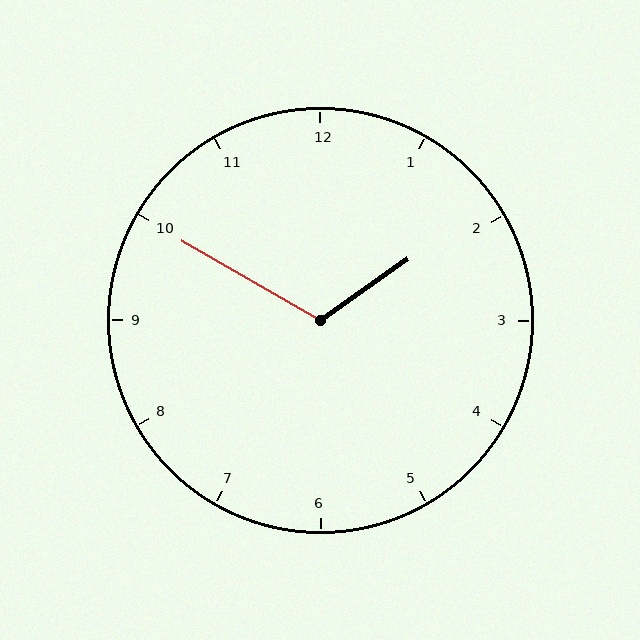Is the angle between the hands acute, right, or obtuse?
It is obtuse.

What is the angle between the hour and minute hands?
Approximately 115 degrees.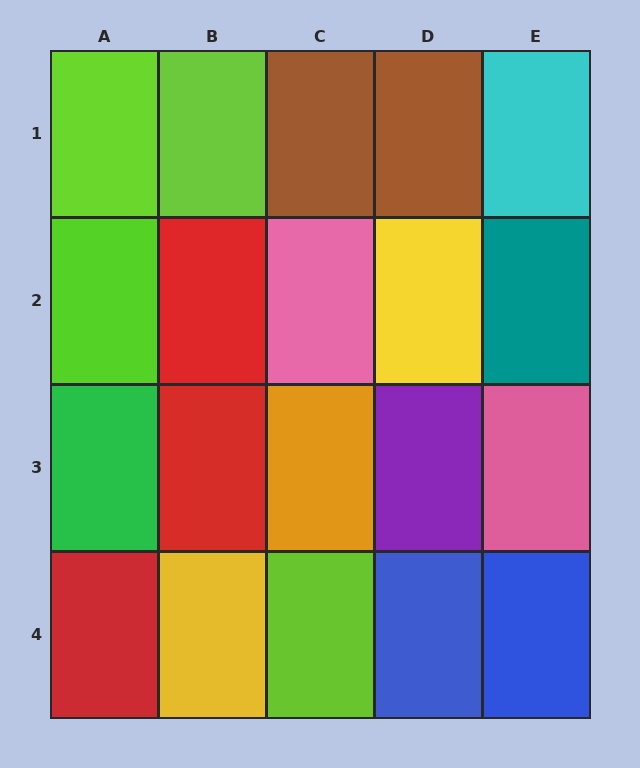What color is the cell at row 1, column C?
Brown.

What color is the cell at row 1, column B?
Lime.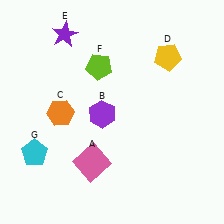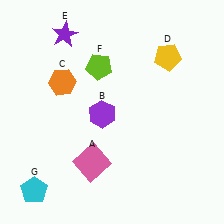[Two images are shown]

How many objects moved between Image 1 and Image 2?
2 objects moved between the two images.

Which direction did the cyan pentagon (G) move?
The cyan pentagon (G) moved down.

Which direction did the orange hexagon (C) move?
The orange hexagon (C) moved up.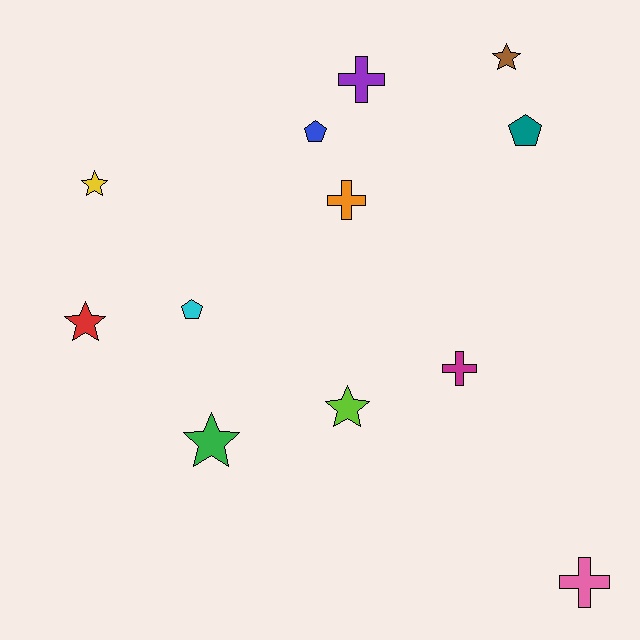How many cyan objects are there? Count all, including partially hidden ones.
There is 1 cyan object.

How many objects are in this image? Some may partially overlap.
There are 12 objects.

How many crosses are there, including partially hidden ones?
There are 4 crosses.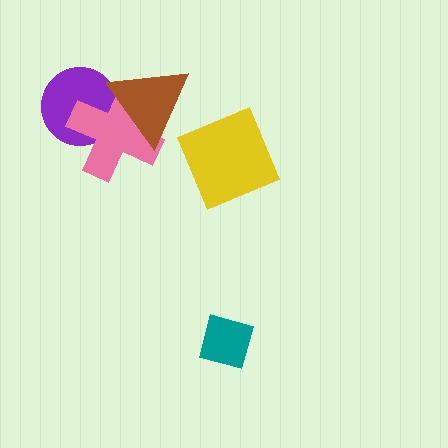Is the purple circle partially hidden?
Yes, it is partially covered by another shape.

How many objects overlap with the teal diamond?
0 objects overlap with the teal diamond.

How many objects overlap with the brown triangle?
2 objects overlap with the brown triangle.